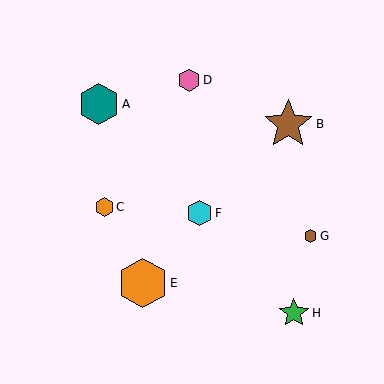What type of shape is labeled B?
Shape B is a brown star.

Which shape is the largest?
The orange hexagon (labeled E) is the largest.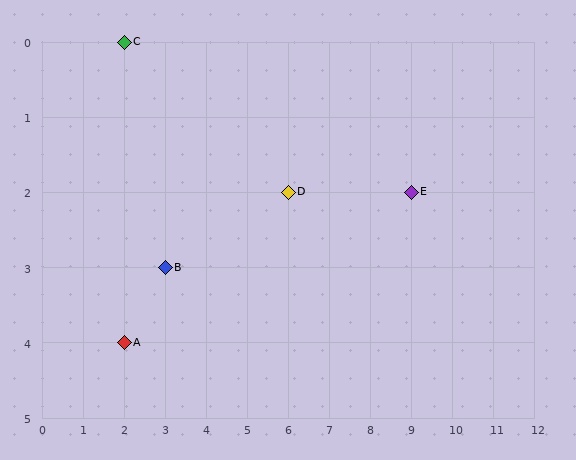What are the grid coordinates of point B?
Point B is at grid coordinates (3, 3).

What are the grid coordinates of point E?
Point E is at grid coordinates (9, 2).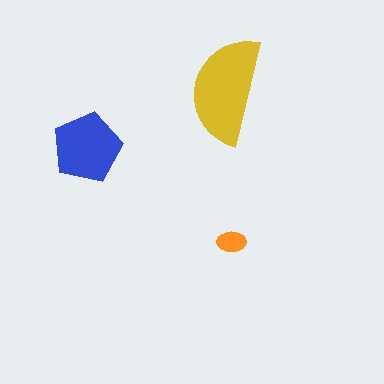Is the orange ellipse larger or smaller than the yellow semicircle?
Smaller.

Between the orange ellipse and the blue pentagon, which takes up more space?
The blue pentagon.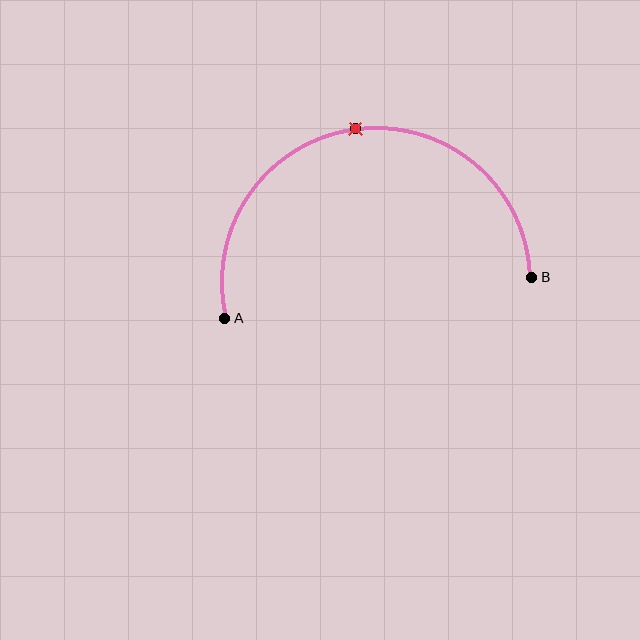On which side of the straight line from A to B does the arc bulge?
The arc bulges above the straight line connecting A and B.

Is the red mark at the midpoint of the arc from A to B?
Yes. The red mark lies on the arc at equal arc-length from both A and B — it is the arc midpoint.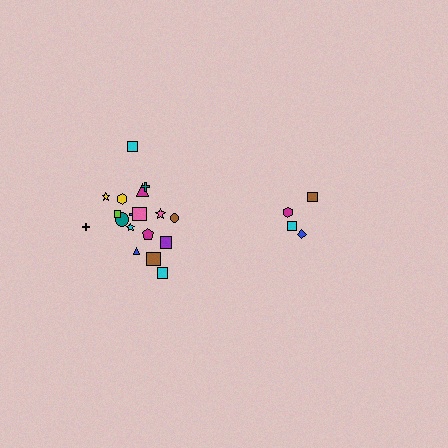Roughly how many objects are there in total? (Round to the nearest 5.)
Roughly 20 objects in total.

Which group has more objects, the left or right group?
The left group.